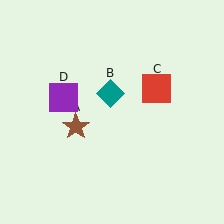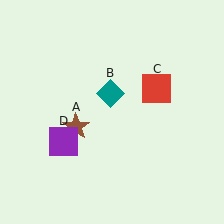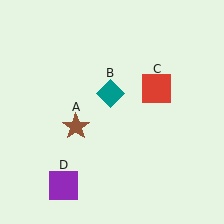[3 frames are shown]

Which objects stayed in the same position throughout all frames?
Brown star (object A) and teal diamond (object B) and red square (object C) remained stationary.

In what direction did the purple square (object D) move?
The purple square (object D) moved down.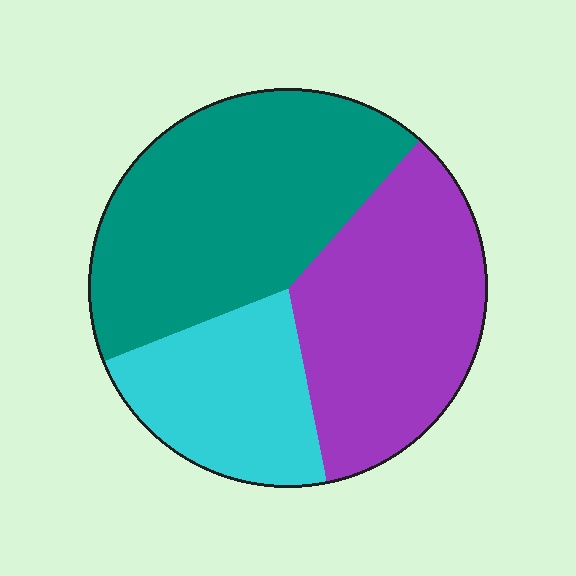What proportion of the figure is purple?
Purple takes up about one third (1/3) of the figure.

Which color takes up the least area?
Cyan, at roughly 20%.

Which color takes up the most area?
Teal, at roughly 45%.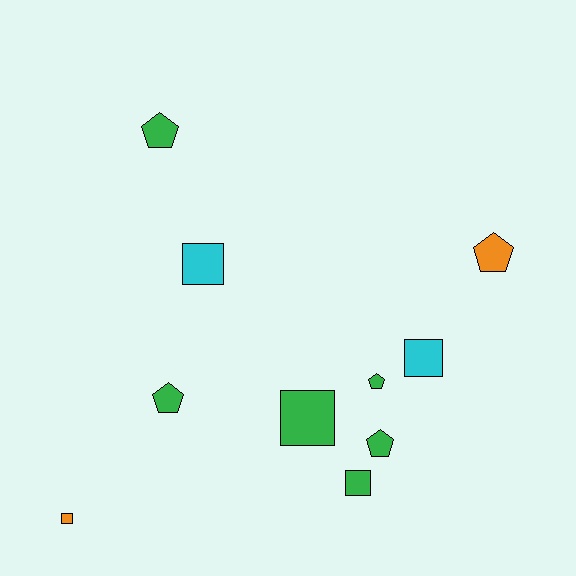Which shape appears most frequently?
Pentagon, with 5 objects.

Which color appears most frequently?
Green, with 6 objects.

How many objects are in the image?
There are 10 objects.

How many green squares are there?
There are 2 green squares.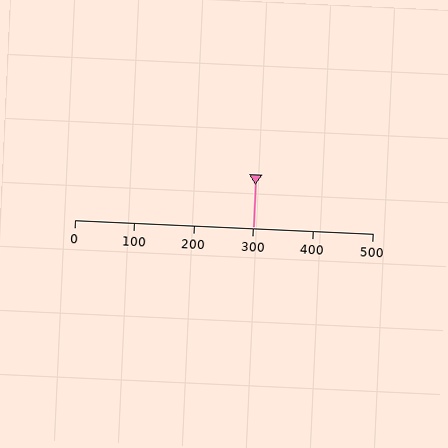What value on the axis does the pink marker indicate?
The marker indicates approximately 300.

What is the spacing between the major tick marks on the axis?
The major ticks are spaced 100 apart.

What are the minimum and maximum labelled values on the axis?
The axis runs from 0 to 500.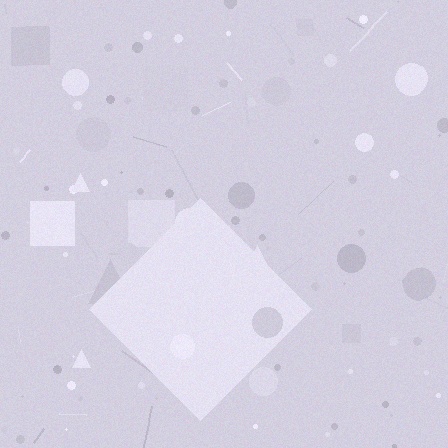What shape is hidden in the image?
A diamond is hidden in the image.